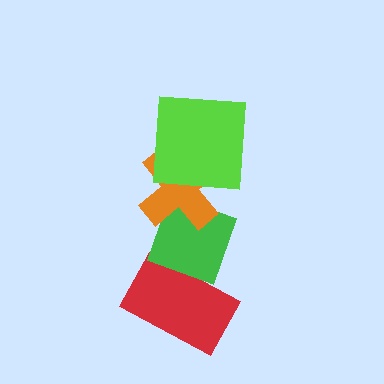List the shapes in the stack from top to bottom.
From top to bottom: the lime square, the orange cross, the green diamond, the red rectangle.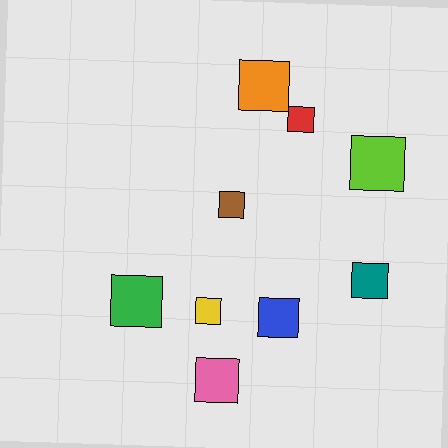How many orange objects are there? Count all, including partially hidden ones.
There is 1 orange object.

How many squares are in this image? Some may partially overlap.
There are 9 squares.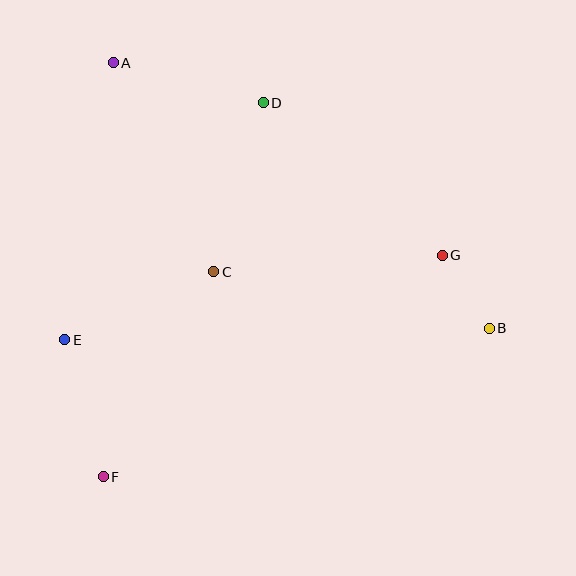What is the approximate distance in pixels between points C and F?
The distance between C and F is approximately 233 pixels.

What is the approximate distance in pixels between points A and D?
The distance between A and D is approximately 155 pixels.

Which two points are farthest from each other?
Points A and B are farthest from each other.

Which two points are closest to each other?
Points B and G are closest to each other.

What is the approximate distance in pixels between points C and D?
The distance between C and D is approximately 176 pixels.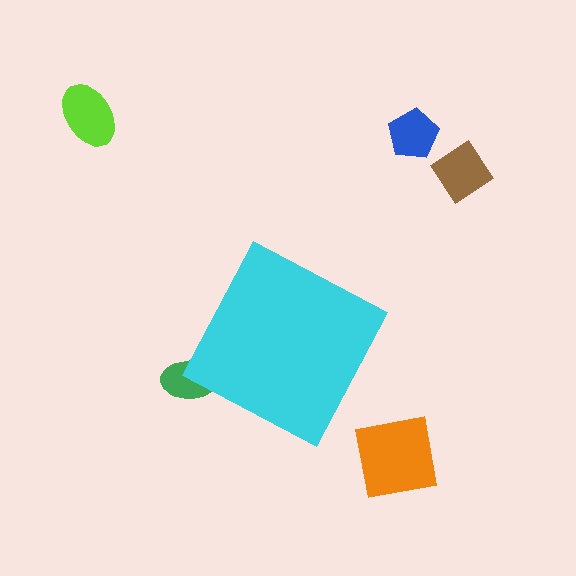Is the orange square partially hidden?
No, the orange square is fully visible.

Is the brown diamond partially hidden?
No, the brown diamond is fully visible.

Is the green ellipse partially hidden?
Yes, the green ellipse is partially hidden behind the cyan diamond.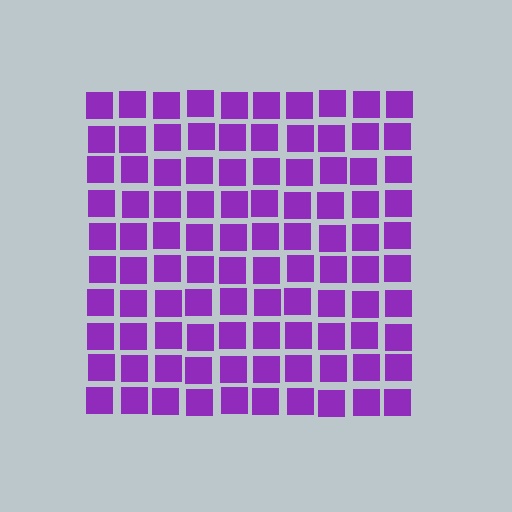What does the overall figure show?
The overall figure shows a square.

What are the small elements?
The small elements are squares.